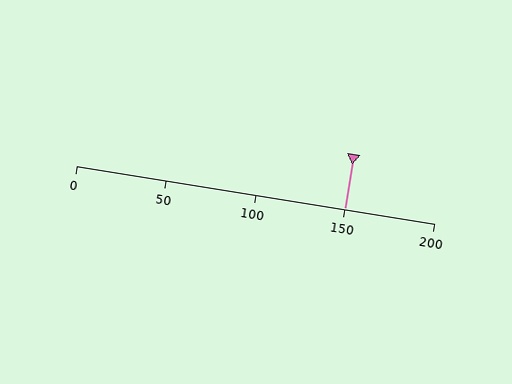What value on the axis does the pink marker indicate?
The marker indicates approximately 150.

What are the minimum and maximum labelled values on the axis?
The axis runs from 0 to 200.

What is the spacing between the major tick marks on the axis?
The major ticks are spaced 50 apart.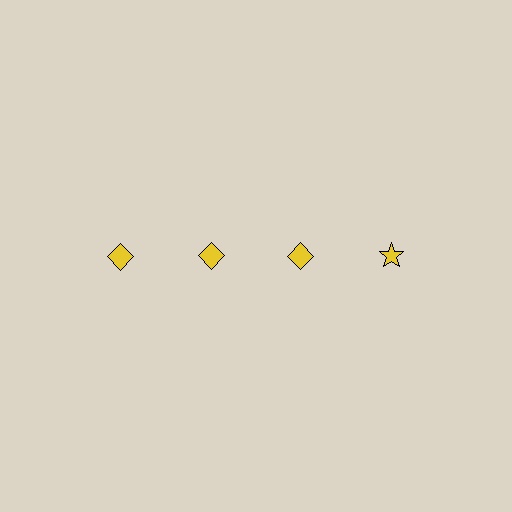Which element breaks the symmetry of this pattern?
The yellow star in the top row, second from right column breaks the symmetry. All other shapes are yellow diamonds.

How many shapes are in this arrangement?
There are 4 shapes arranged in a grid pattern.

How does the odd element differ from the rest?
It has a different shape: star instead of diamond.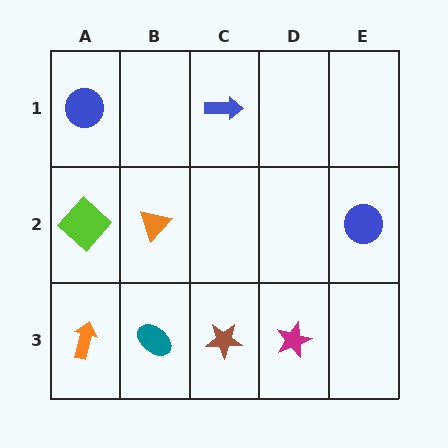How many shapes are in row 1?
2 shapes.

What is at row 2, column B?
An orange triangle.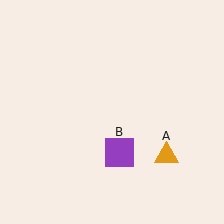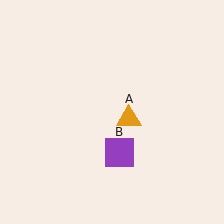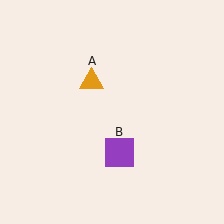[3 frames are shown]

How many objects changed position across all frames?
1 object changed position: orange triangle (object A).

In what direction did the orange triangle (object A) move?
The orange triangle (object A) moved up and to the left.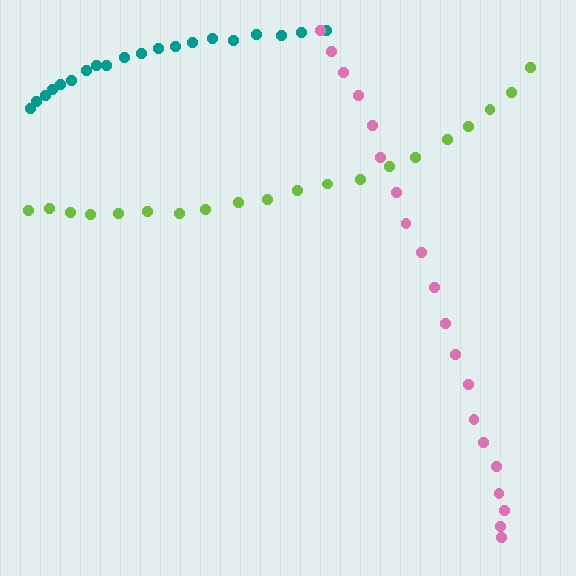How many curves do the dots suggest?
There are 3 distinct paths.